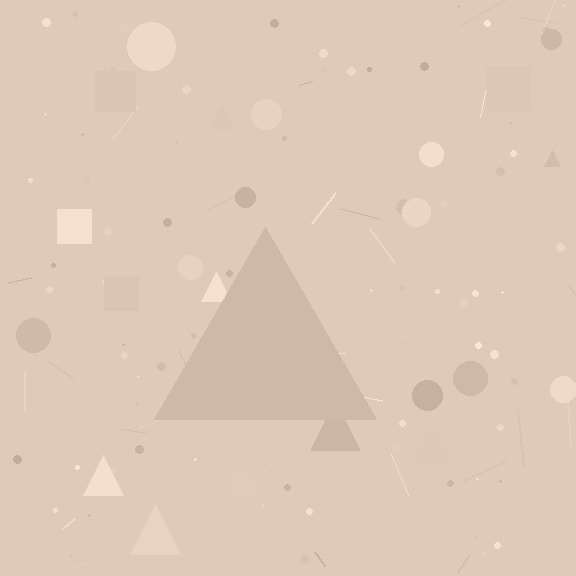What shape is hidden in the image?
A triangle is hidden in the image.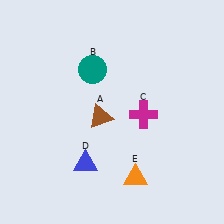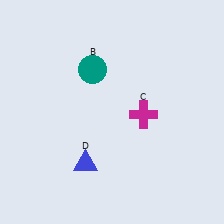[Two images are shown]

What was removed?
The brown triangle (A), the orange triangle (E) were removed in Image 2.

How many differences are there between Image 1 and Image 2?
There are 2 differences between the two images.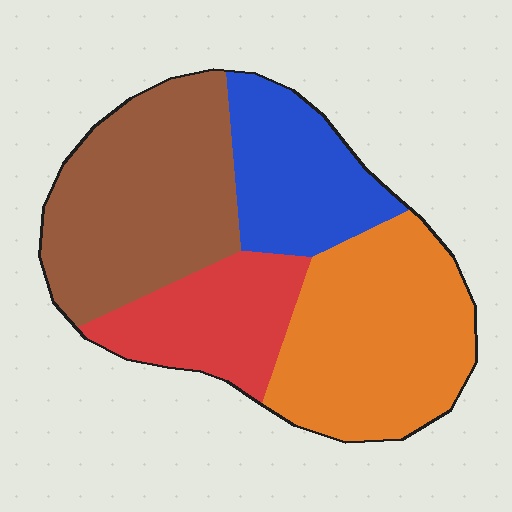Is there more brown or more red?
Brown.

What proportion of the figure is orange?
Orange takes up between a sixth and a third of the figure.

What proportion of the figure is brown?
Brown takes up about one third (1/3) of the figure.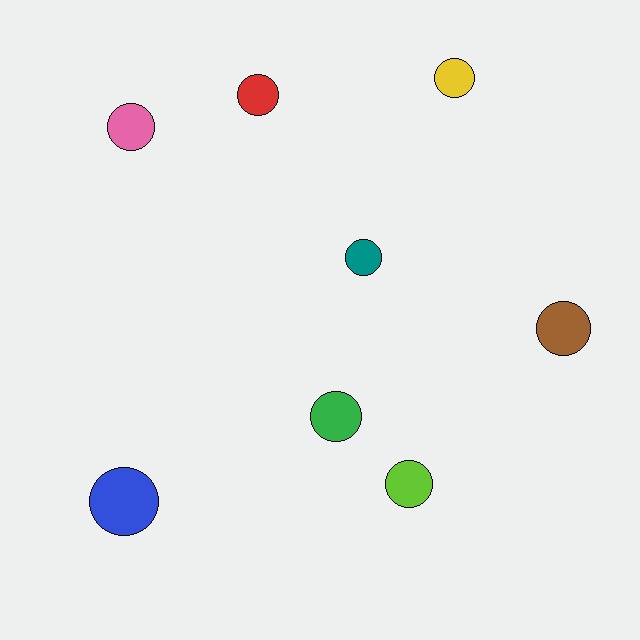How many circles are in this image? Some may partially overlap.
There are 8 circles.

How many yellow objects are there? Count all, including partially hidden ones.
There is 1 yellow object.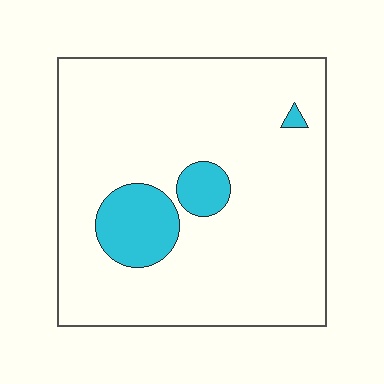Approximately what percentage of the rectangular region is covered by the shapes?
Approximately 10%.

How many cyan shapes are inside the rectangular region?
3.